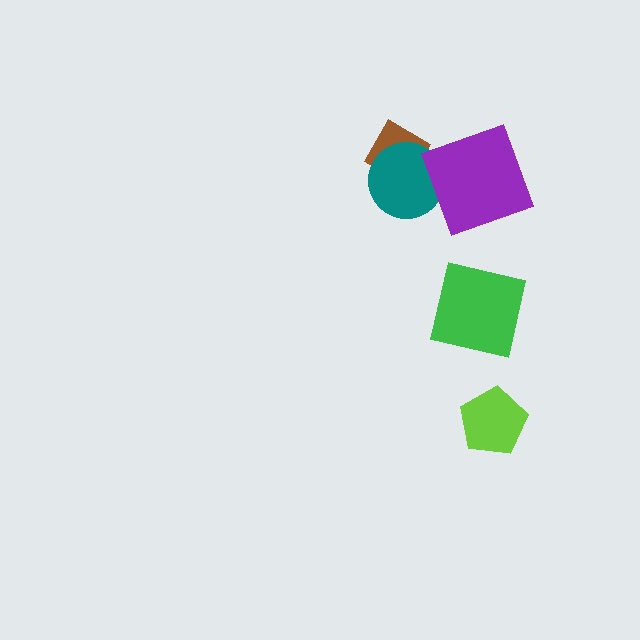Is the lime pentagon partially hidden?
No, no other shape covers it.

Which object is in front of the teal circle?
The purple square is in front of the teal circle.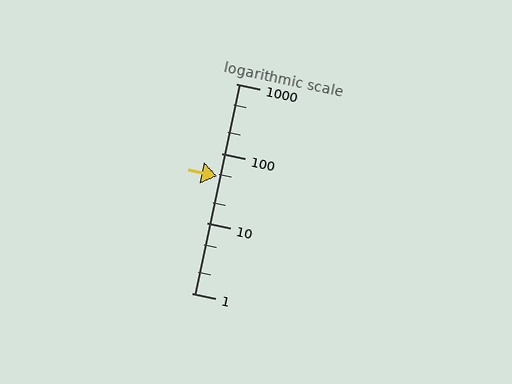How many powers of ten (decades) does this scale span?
The scale spans 3 decades, from 1 to 1000.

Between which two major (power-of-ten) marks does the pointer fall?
The pointer is between 10 and 100.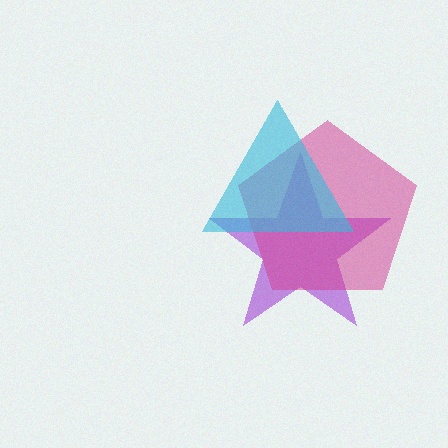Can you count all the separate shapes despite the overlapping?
Yes, there are 3 separate shapes.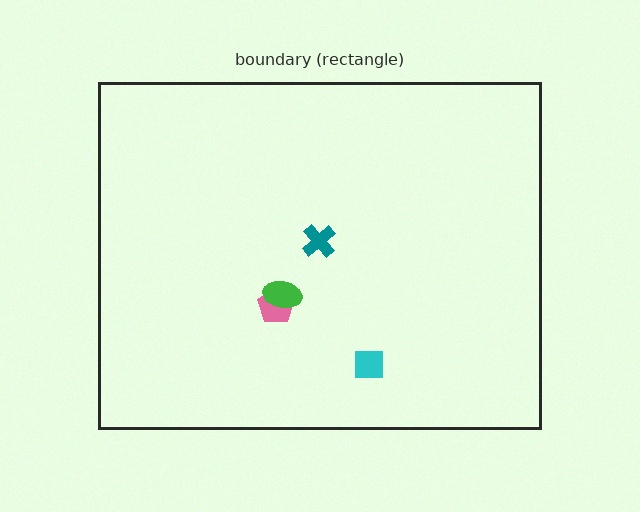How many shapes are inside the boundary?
4 inside, 0 outside.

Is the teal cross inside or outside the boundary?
Inside.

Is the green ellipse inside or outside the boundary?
Inside.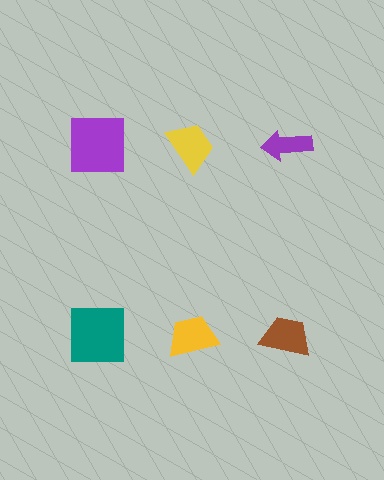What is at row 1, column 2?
A yellow trapezoid.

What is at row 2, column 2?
A yellow trapezoid.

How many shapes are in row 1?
3 shapes.